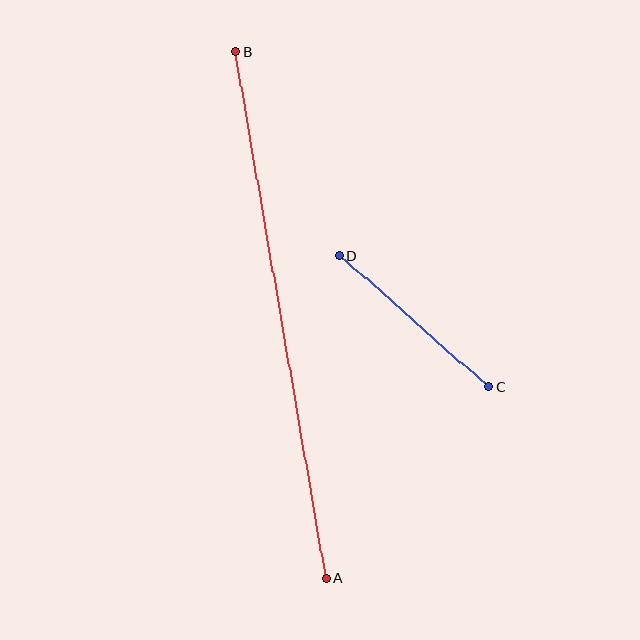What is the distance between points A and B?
The distance is approximately 534 pixels.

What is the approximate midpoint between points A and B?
The midpoint is at approximately (281, 315) pixels.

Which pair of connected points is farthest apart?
Points A and B are farthest apart.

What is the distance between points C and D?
The distance is approximately 199 pixels.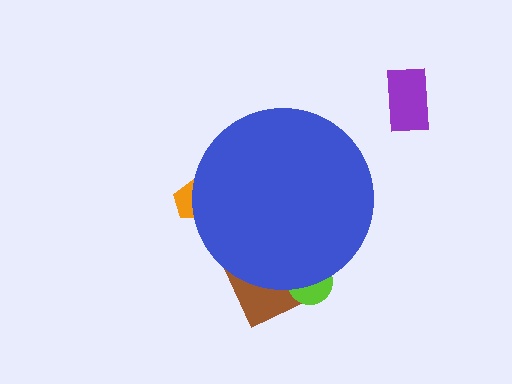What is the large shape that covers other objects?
A blue circle.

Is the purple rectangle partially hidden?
No, the purple rectangle is fully visible.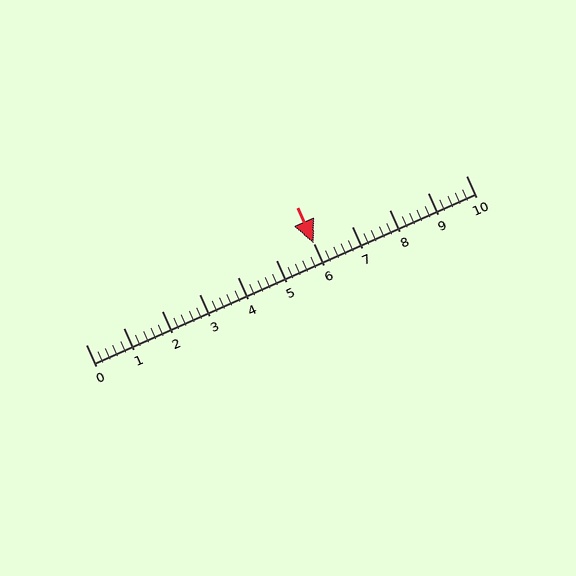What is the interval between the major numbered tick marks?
The major tick marks are spaced 1 units apart.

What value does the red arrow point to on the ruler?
The red arrow points to approximately 6.0.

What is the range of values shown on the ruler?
The ruler shows values from 0 to 10.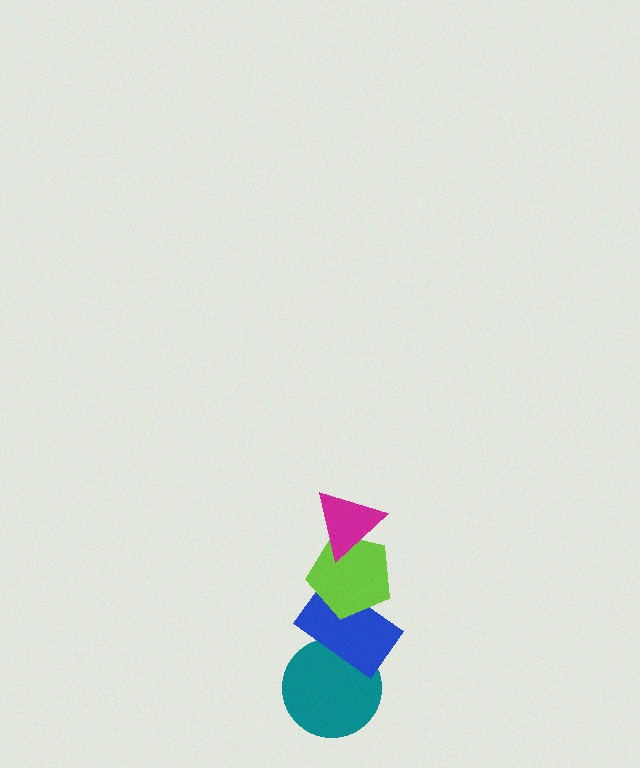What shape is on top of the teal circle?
The blue rectangle is on top of the teal circle.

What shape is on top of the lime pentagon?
The magenta triangle is on top of the lime pentagon.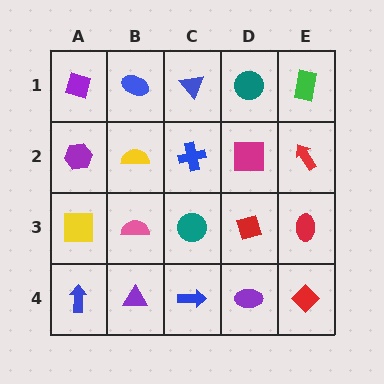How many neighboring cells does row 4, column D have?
3.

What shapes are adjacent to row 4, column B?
A pink semicircle (row 3, column B), a blue arrow (row 4, column A), a blue arrow (row 4, column C).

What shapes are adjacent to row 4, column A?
A yellow square (row 3, column A), a purple triangle (row 4, column B).